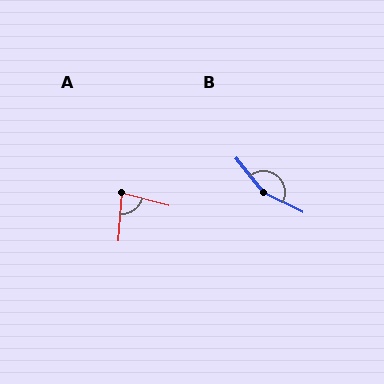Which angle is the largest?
B, at approximately 156 degrees.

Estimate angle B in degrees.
Approximately 156 degrees.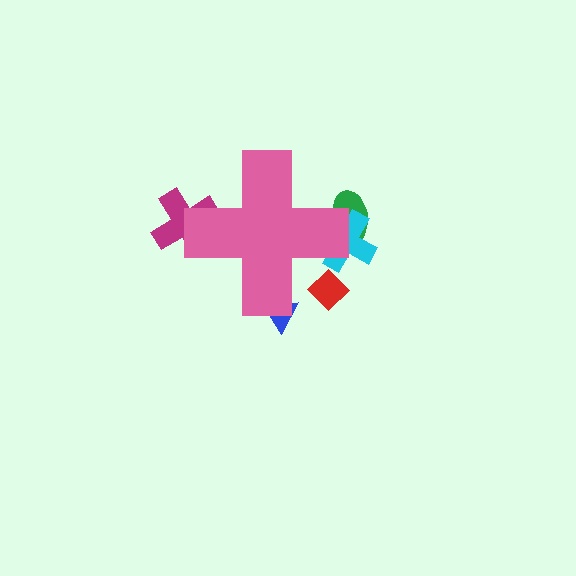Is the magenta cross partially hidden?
Yes, the magenta cross is partially hidden behind the pink cross.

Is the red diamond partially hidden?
Yes, the red diamond is partially hidden behind the pink cross.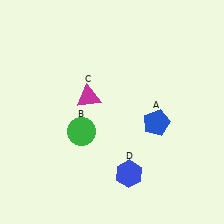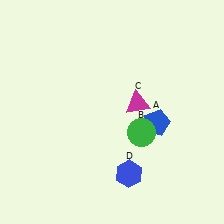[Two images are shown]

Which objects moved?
The objects that moved are: the green circle (B), the magenta triangle (C).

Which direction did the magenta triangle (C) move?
The magenta triangle (C) moved right.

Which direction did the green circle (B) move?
The green circle (B) moved right.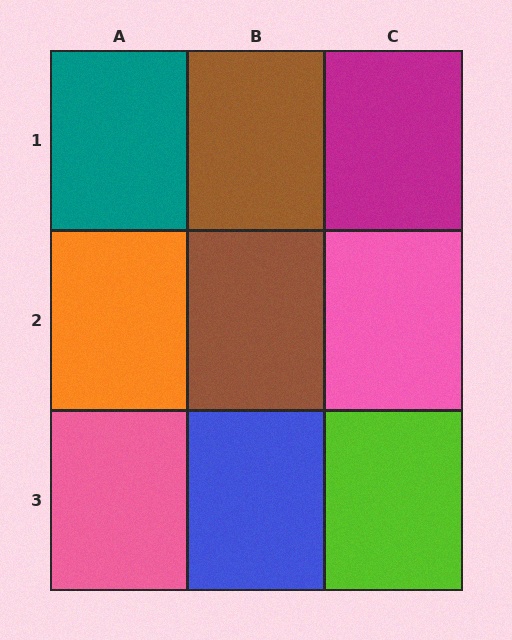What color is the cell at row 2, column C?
Pink.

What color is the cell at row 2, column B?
Brown.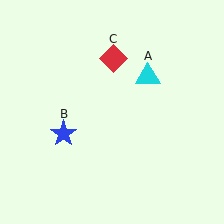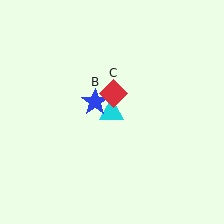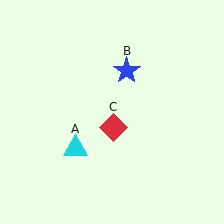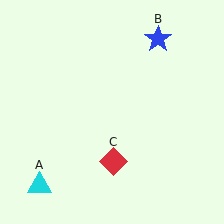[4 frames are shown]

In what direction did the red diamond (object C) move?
The red diamond (object C) moved down.